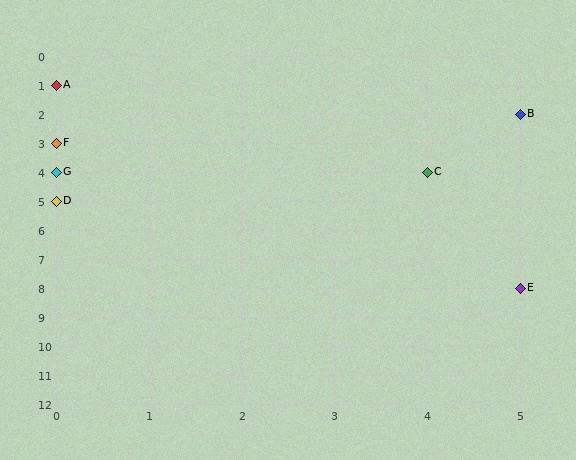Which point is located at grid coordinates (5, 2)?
Point B is at (5, 2).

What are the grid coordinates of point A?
Point A is at grid coordinates (0, 1).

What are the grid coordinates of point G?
Point G is at grid coordinates (0, 4).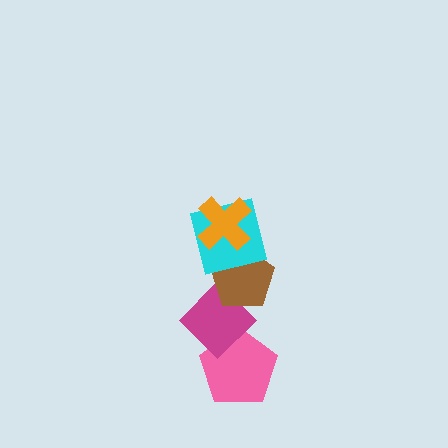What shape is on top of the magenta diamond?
The brown pentagon is on top of the magenta diamond.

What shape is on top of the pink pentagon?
The magenta diamond is on top of the pink pentagon.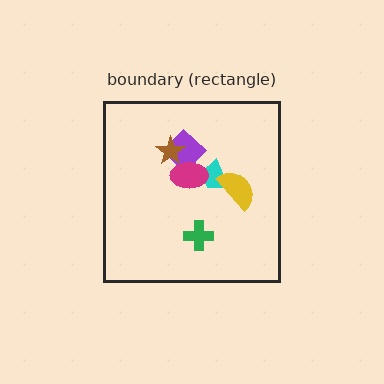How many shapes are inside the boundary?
6 inside, 0 outside.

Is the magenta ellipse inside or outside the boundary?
Inside.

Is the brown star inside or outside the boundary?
Inside.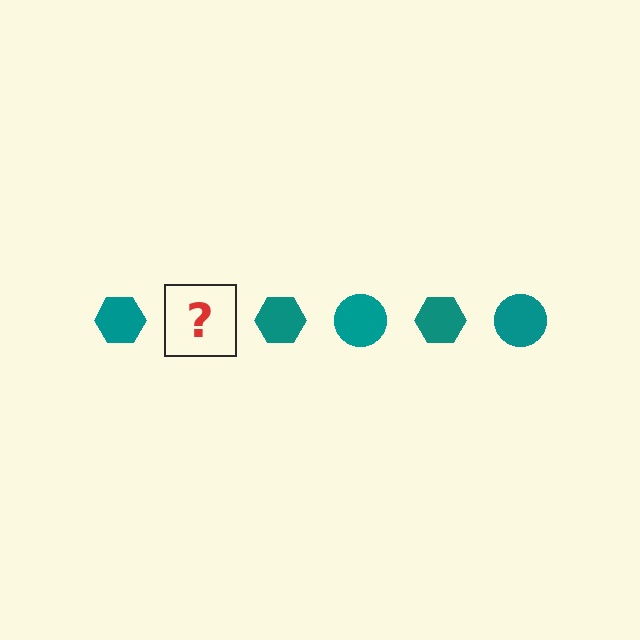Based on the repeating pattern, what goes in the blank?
The blank should be a teal circle.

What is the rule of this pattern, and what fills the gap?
The rule is that the pattern cycles through hexagon, circle shapes in teal. The gap should be filled with a teal circle.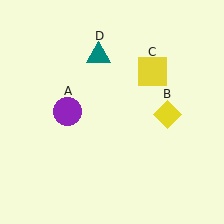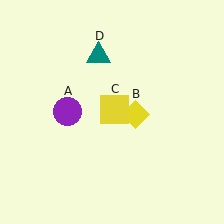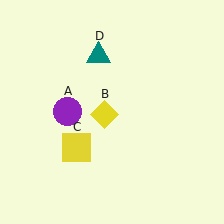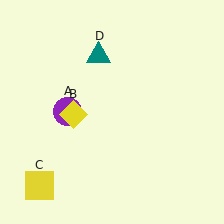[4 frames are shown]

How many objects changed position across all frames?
2 objects changed position: yellow diamond (object B), yellow square (object C).